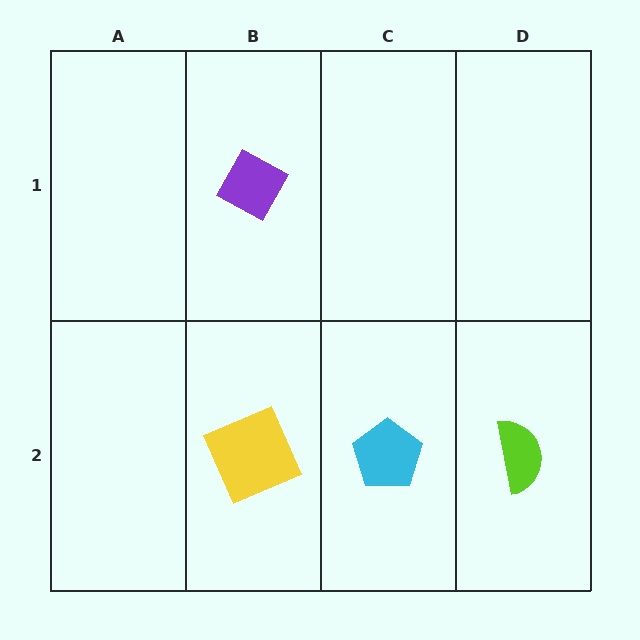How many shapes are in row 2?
3 shapes.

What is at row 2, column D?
A lime semicircle.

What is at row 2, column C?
A cyan pentagon.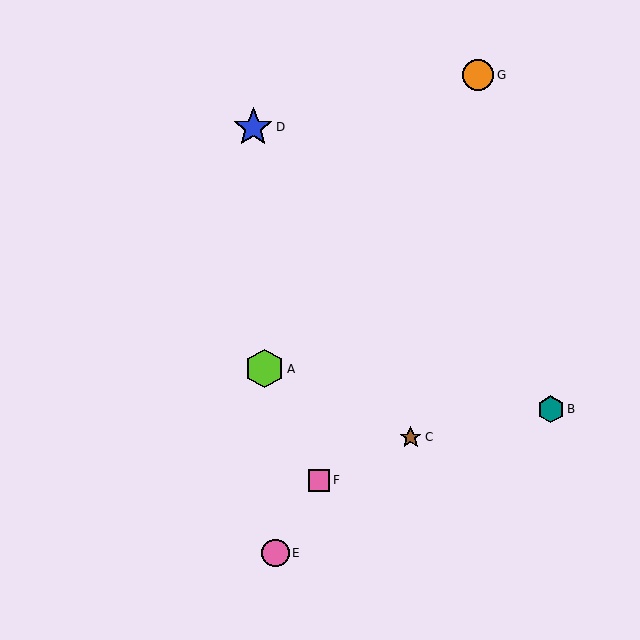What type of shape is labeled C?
Shape C is a brown star.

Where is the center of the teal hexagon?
The center of the teal hexagon is at (551, 409).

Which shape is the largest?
The blue star (labeled D) is the largest.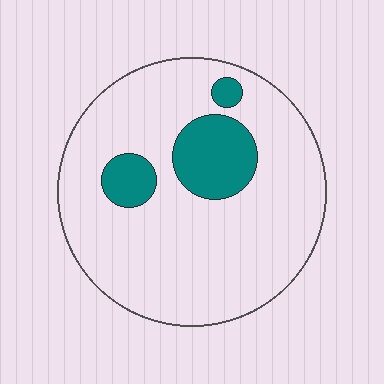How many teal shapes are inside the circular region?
3.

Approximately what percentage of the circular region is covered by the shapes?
Approximately 15%.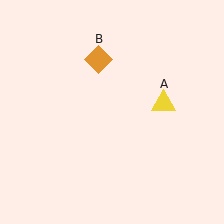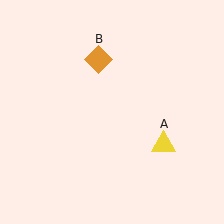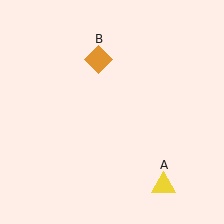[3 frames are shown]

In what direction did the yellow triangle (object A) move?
The yellow triangle (object A) moved down.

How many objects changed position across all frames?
1 object changed position: yellow triangle (object A).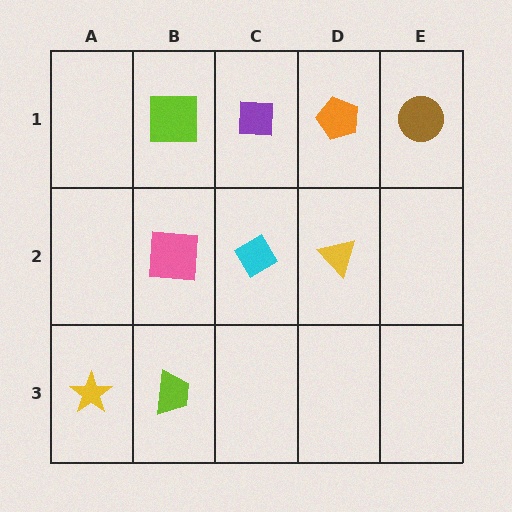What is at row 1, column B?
A lime square.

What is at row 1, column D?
An orange pentagon.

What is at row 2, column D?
A yellow triangle.